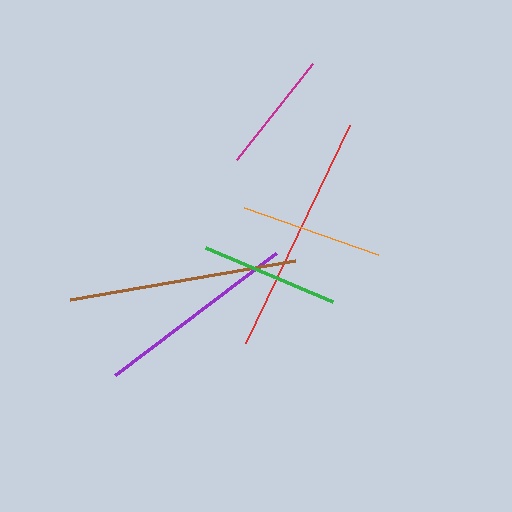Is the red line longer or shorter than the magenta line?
The red line is longer than the magenta line.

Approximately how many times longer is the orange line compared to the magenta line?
The orange line is approximately 1.2 times the length of the magenta line.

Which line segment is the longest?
The red line is the longest at approximately 241 pixels.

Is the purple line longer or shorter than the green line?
The purple line is longer than the green line.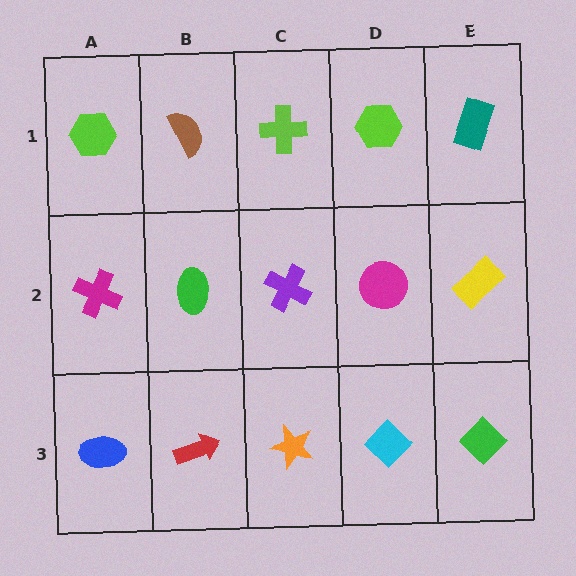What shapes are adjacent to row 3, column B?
A green ellipse (row 2, column B), a blue ellipse (row 3, column A), an orange star (row 3, column C).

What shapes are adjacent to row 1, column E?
A yellow rectangle (row 2, column E), a lime hexagon (row 1, column D).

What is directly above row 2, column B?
A brown semicircle.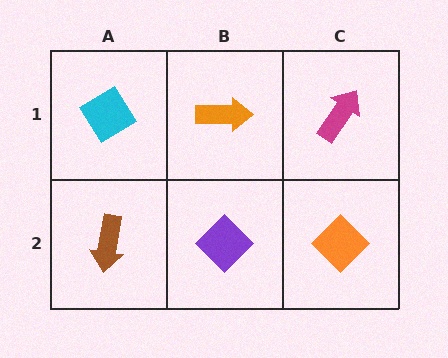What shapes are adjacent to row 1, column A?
A brown arrow (row 2, column A), an orange arrow (row 1, column B).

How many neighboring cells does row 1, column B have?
3.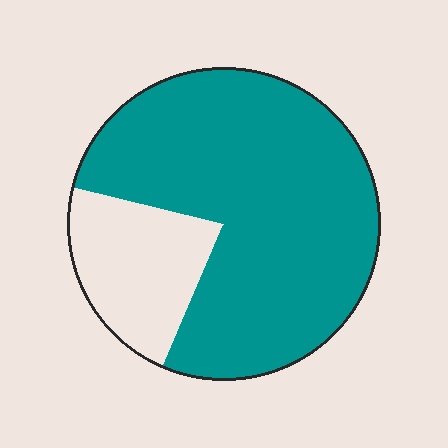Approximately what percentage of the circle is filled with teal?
Approximately 80%.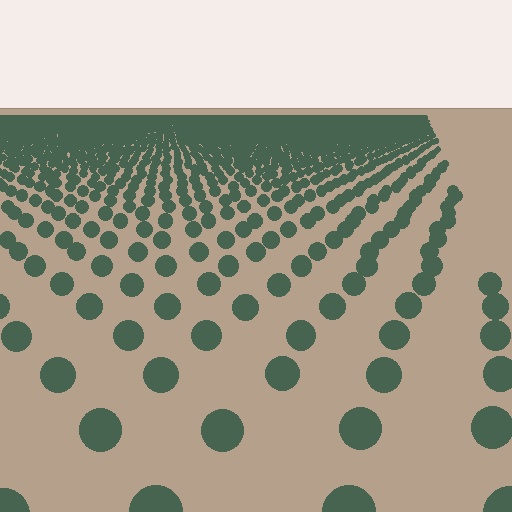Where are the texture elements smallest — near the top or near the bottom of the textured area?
Near the top.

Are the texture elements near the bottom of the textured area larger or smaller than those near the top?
Larger. Near the bottom, elements are closer to the viewer and appear at a bigger on-screen size.